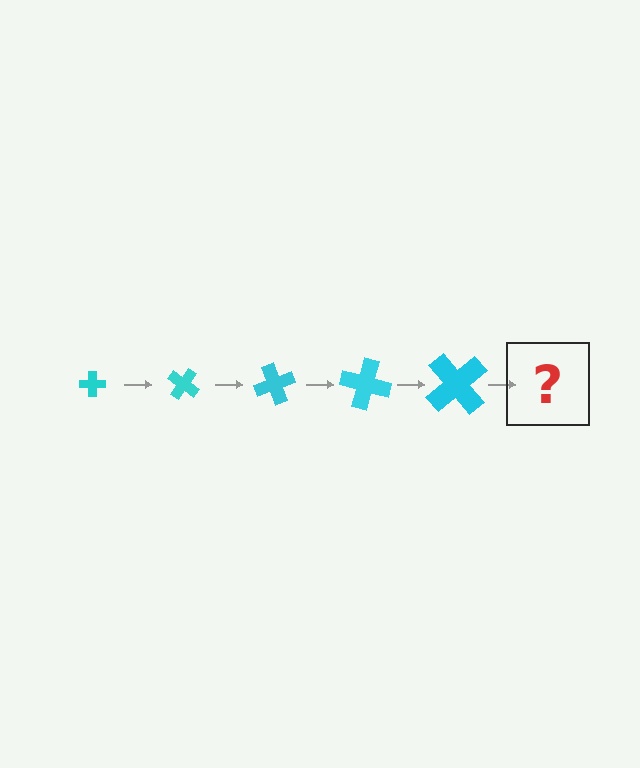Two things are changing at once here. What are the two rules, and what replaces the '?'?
The two rules are that the cross grows larger each step and it rotates 35 degrees each step. The '?' should be a cross, larger than the previous one and rotated 175 degrees from the start.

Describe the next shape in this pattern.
It should be a cross, larger than the previous one and rotated 175 degrees from the start.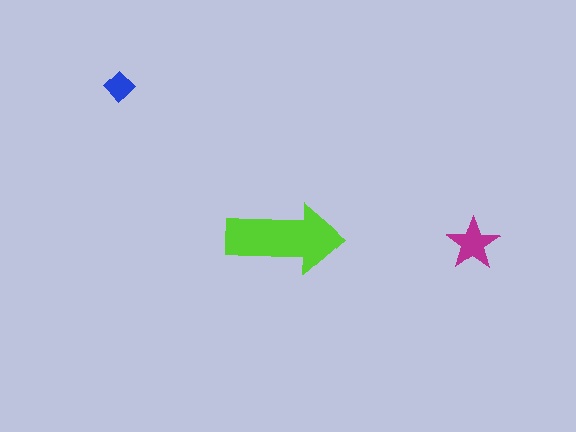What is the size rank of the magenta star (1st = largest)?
2nd.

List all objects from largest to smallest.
The lime arrow, the magenta star, the blue diamond.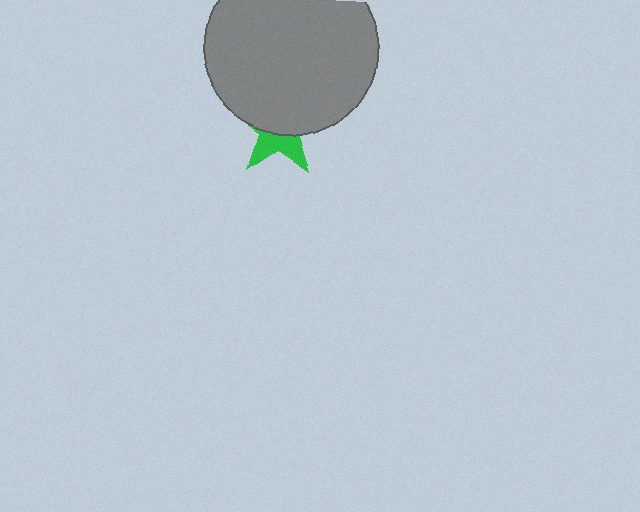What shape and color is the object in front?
The object in front is a gray circle.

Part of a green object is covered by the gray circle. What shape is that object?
It is a star.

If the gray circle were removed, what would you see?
You would see the complete green star.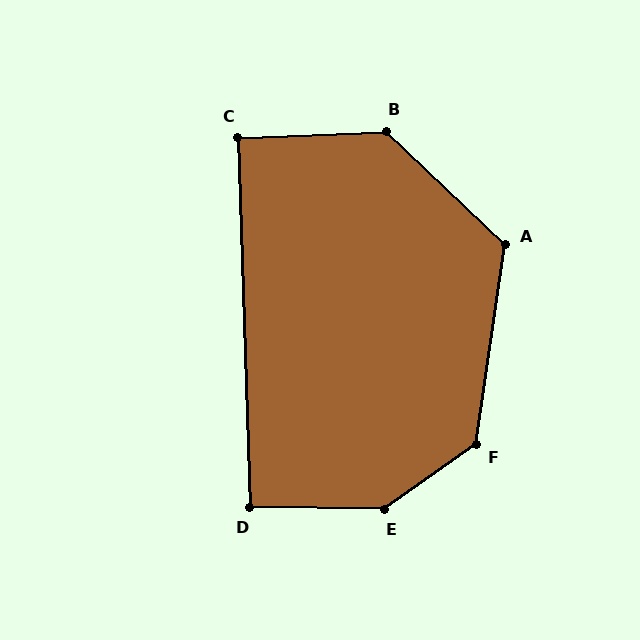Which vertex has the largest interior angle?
E, at approximately 144 degrees.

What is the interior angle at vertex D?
Approximately 93 degrees (approximately right).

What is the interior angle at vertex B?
Approximately 134 degrees (obtuse).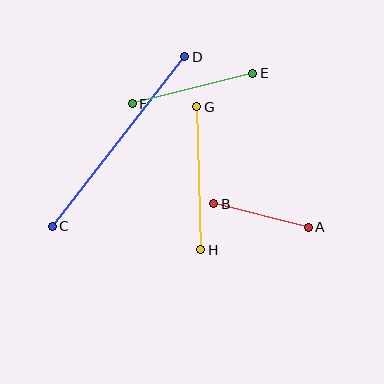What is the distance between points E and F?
The distance is approximately 124 pixels.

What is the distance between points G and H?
The distance is approximately 143 pixels.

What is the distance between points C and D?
The distance is approximately 215 pixels.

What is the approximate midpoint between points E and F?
The midpoint is at approximately (192, 88) pixels.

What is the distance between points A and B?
The distance is approximately 98 pixels.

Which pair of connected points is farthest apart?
Points C and D are farthest apart.